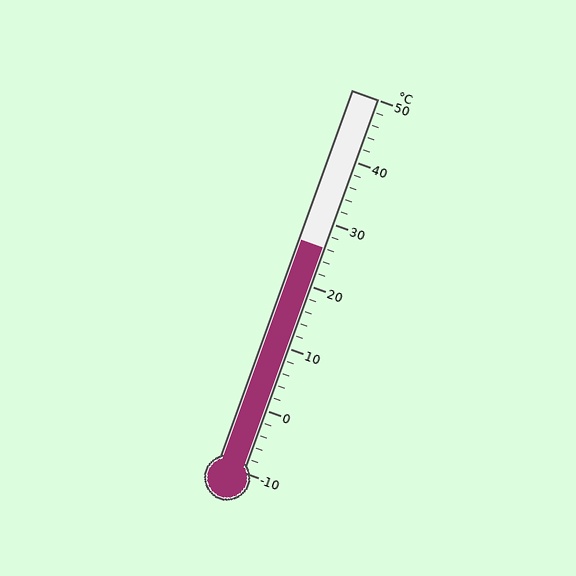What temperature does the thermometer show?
The thermometer shows approximately 26°C.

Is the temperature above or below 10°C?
The temperature is above 10°C.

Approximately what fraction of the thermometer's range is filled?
The thermometer is filled to approximately 60% of its range.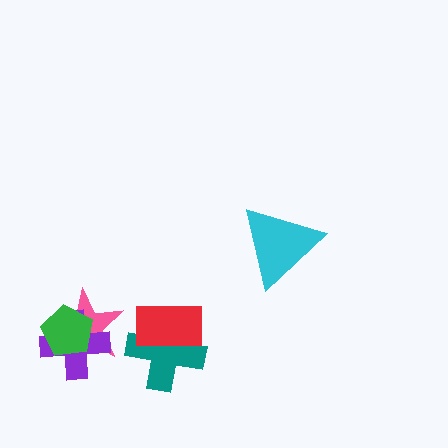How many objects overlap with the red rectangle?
1 object overlaps with the red rectangle.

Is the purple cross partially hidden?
Yes, it is partially covered by another shape.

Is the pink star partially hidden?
Yes, it is partially covered by another shape.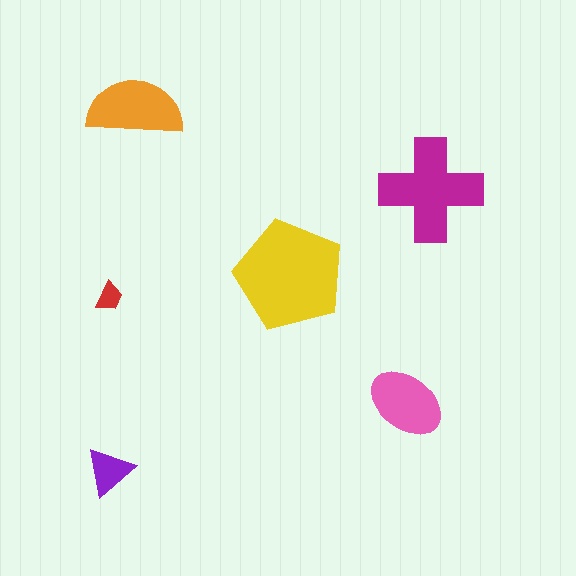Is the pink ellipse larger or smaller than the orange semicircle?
Smaller.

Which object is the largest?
The yellow pentagon.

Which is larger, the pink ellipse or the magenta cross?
The magenta cross.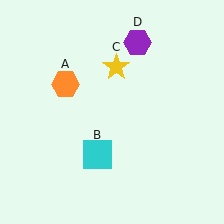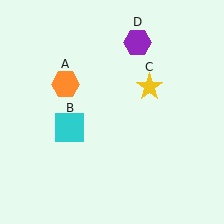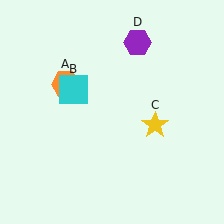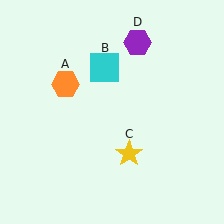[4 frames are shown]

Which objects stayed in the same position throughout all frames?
Orange hexagon (object A) and purple hexagon (object D) remained stationary.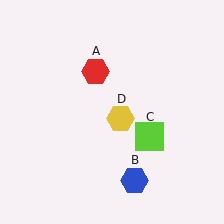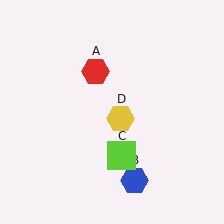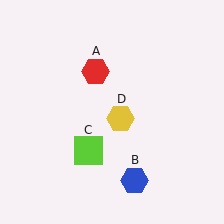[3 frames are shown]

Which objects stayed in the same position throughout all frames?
Red hexagon (object A) and blue hexagon (object B) and yellow hexagon (object D) remained stationary.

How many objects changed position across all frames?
1 object changed position: lime square (object C).